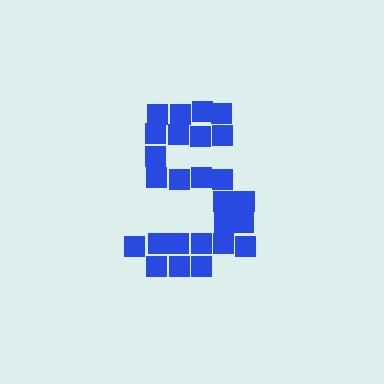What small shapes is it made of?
It is made of small squares.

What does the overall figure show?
The overall figure shows the digit 5.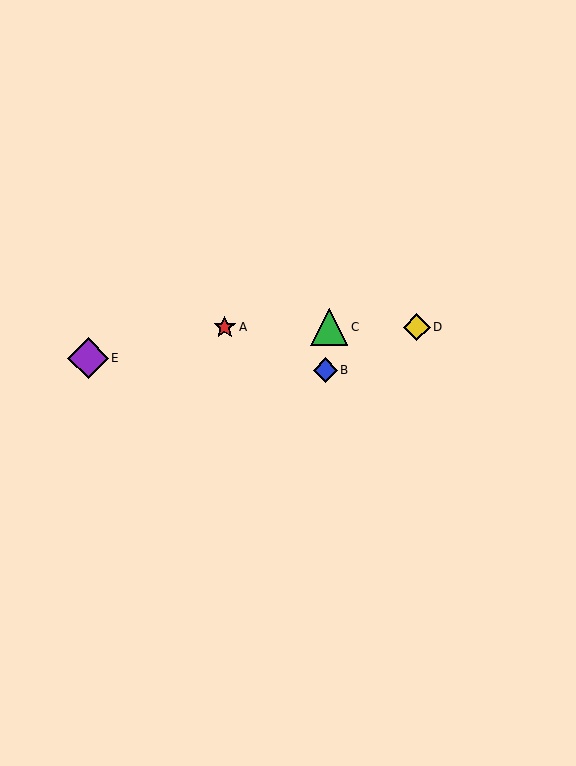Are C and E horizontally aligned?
No, C is at y≈327 and E is at y≈358.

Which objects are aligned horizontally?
Objects A, C, D are aligned horizontally.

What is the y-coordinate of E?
Object E is at y≈358.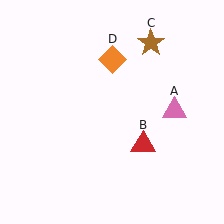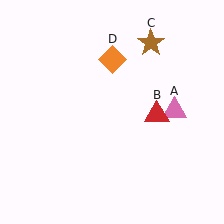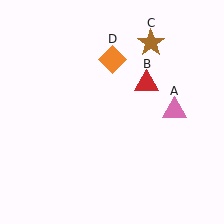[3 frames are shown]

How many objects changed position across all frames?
1 object changed position: red triangle (object B).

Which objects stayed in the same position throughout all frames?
Pink triangle (object A) and brown star (object C) and orange diamond (object D) remained stationary.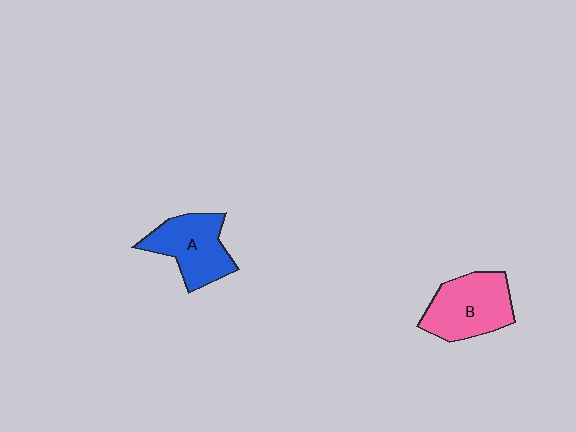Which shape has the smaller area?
Shape A (blue).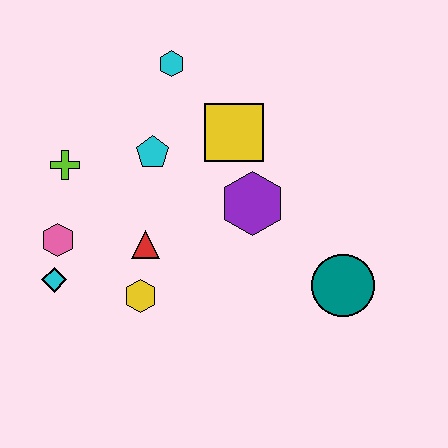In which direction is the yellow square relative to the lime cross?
The yellow square is to the right of the lime cross.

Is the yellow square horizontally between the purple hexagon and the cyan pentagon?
Yes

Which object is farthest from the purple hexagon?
The cyan diamond is farthest from the purple hexagon.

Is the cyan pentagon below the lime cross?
No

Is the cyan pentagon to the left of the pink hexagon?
No